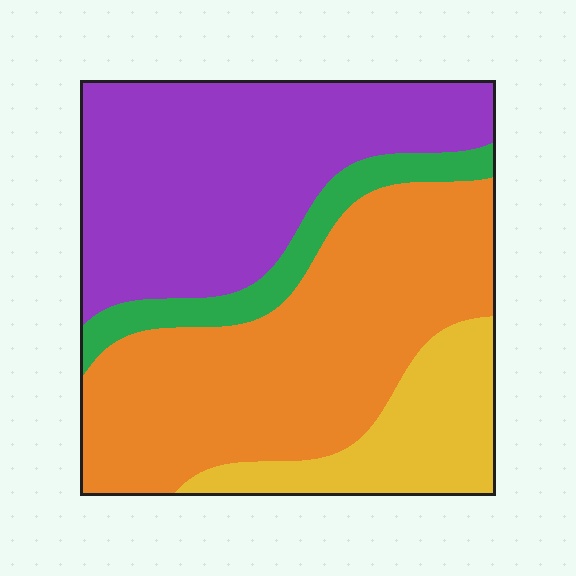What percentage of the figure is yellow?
Yellow takes up less than a quarter of the figure.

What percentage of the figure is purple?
Purple covers 36% of the figure.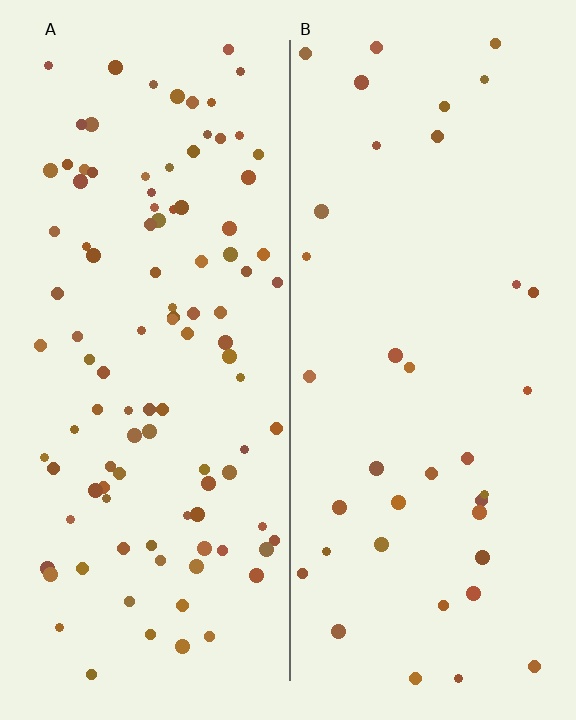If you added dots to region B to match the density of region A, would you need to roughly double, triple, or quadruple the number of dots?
Approximately triple.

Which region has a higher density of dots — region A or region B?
A (the left).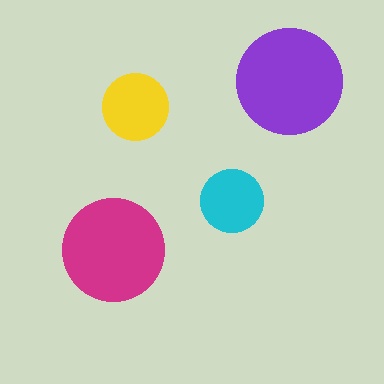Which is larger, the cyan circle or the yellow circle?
The yellow one.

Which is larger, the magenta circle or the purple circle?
The purple one.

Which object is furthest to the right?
The purple circle is rightmost.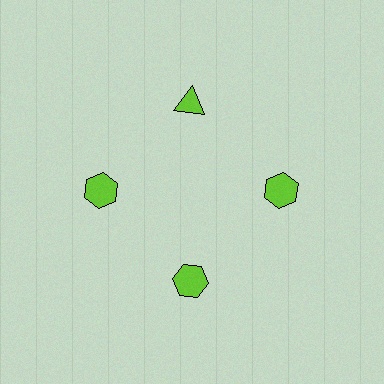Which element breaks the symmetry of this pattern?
The lime triangle at roughly the 12 o'clock position breaks the symmetry. All other shapes are lime hexagons.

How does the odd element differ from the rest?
It has a different shape: triangle instead of hexagon.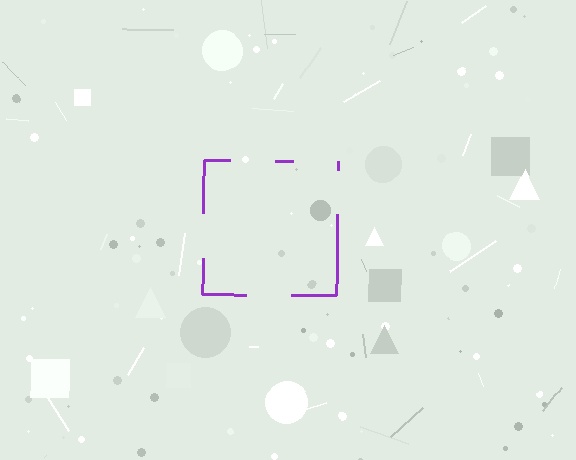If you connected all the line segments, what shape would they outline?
They would outline a square.